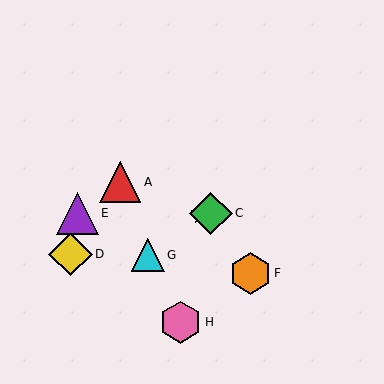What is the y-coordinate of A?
Object A is at y≈182.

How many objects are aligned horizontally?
3 objects (B, C, E) are aligned horizontally.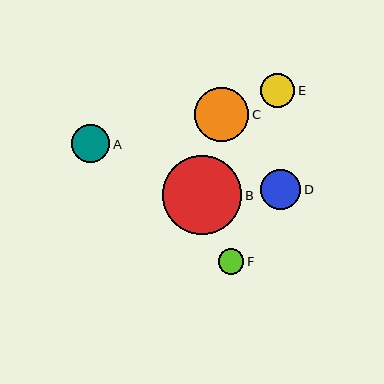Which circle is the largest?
Circle B is the largest with a size of approximately 79 pixels.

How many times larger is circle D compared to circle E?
Circle D is approximately 1.2 times the size of circle E.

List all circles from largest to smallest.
From largest to smallest: B, C, D, A, E, F.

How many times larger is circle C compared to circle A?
Circle C is approximately 1.4 times the size of circle A.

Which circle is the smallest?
Circle F is the smallest with a size of approximately 26 pixels.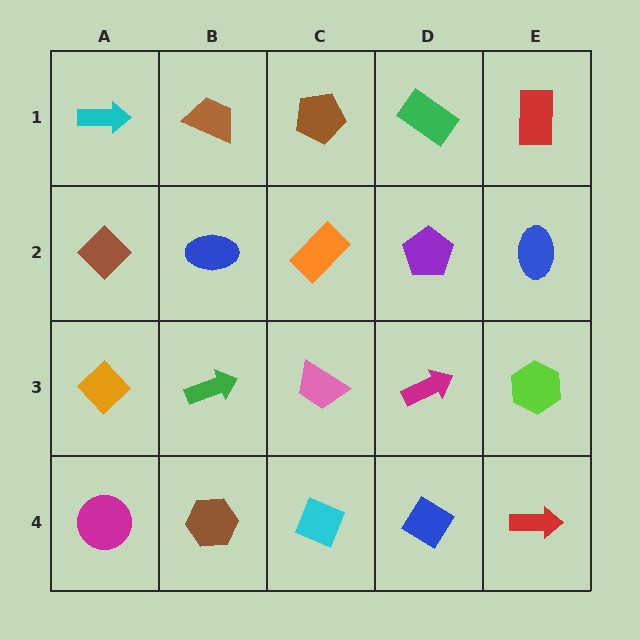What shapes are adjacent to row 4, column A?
An orange diamond (row 3, column A), a brown hexagon (row 4, column B).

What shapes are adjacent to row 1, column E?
A blue ellipse (row 2, column E), a green rectangle (row 1, column D).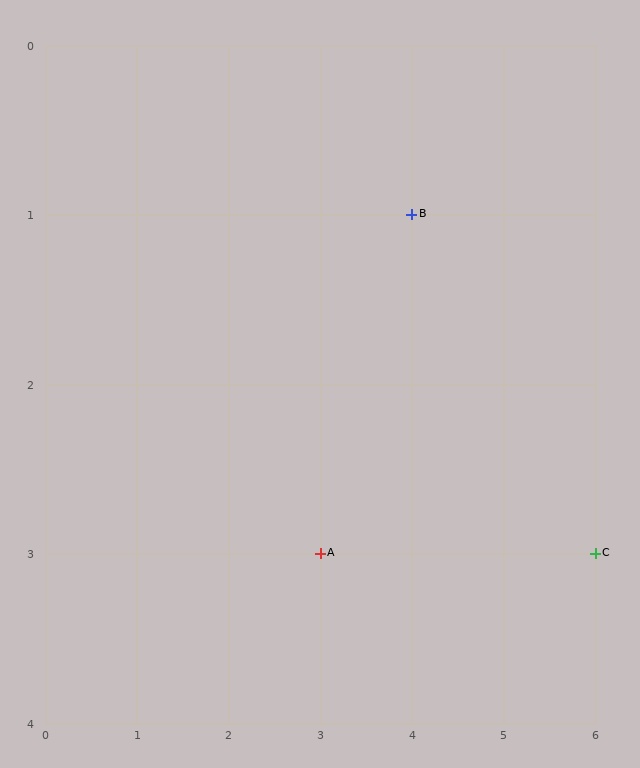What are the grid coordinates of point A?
Point A is at grid coordinates (3, 3).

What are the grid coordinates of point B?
Point B is at grid coordinates (4, 1).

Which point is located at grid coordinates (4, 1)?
Point B is at (4, 1).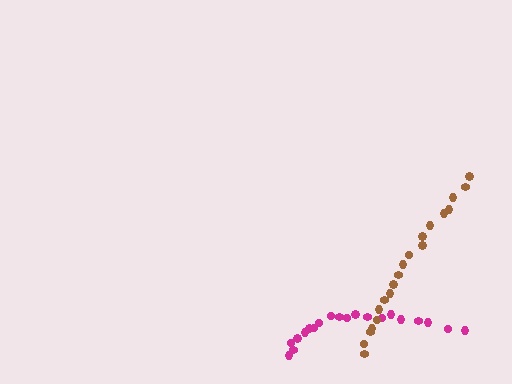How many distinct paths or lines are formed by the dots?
There are 2 distinct paths.